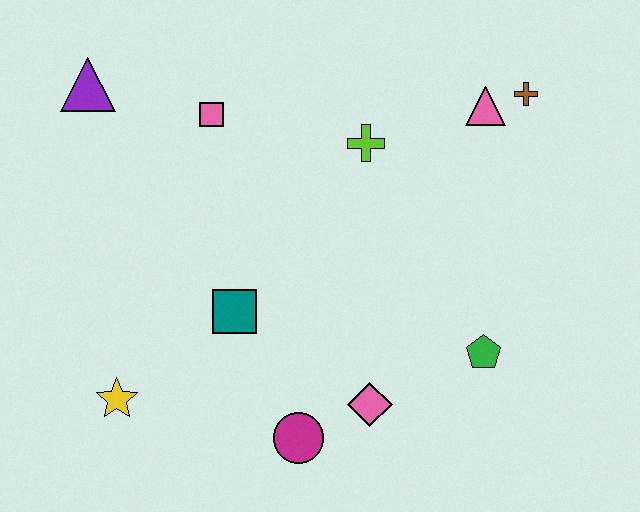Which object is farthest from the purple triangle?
The green pentagon is farthest from the purple triangle.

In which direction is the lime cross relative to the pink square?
The lime cross is to the right of the pink square.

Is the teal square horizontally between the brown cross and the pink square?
Yes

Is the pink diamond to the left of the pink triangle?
Yes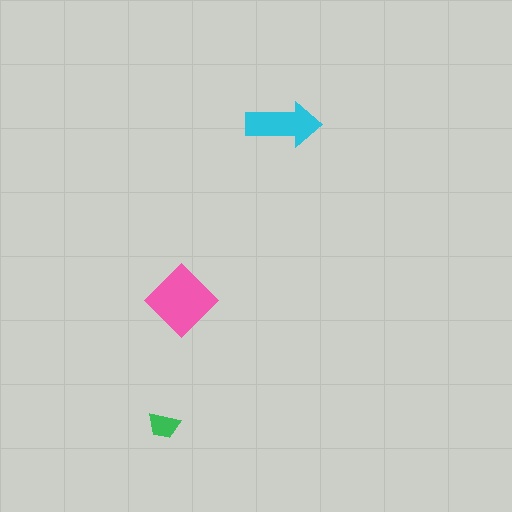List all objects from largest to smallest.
The pink diamond, the cyan arrow, the green trapezoid.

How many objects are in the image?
There are 3 objects in the image.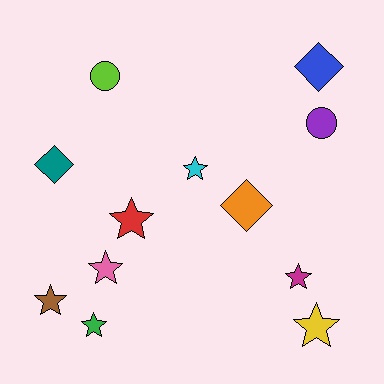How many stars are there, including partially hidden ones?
There are 7 stars.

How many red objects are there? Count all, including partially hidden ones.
There is 1 red object.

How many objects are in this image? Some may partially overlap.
There are 12 objects.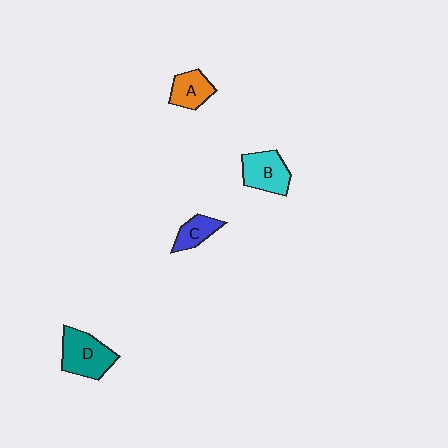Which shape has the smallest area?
Shape C (blue).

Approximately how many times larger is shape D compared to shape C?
Approximately 1.9 times.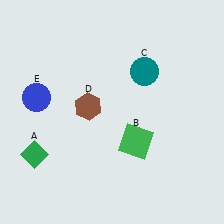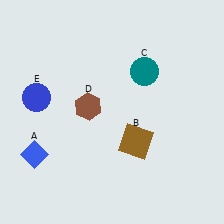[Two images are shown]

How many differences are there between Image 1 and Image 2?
There are 2 differences between the two images.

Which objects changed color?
A changed from green to blue. B changed from green to brown.